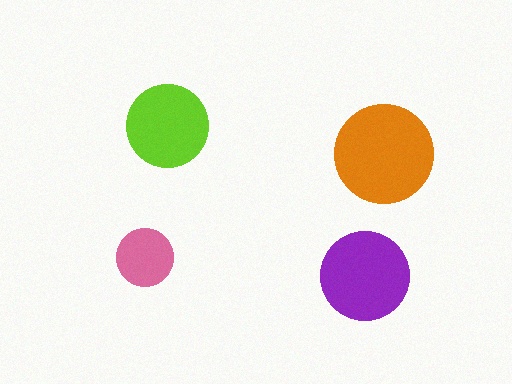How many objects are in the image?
There are 4 objects in the image.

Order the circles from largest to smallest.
the orange one, the purple one, the lime one, the pink one.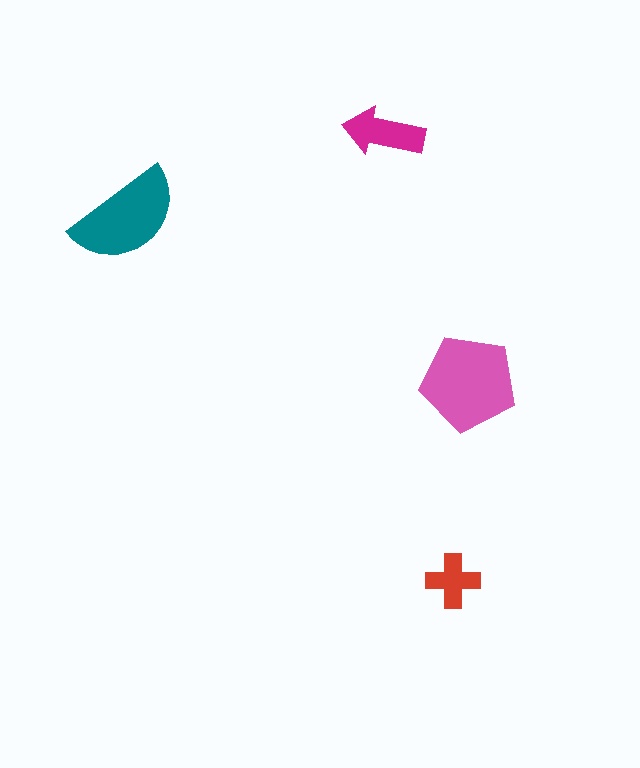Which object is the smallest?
The red cross.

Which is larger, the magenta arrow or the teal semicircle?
The teal semicircle.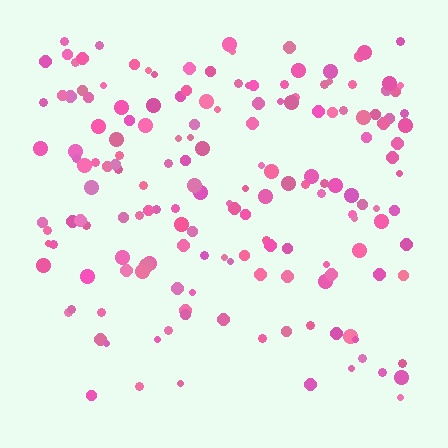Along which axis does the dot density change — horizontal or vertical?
Vertical.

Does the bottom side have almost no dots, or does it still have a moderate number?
Still a moderate number, just noticeably fewer than the top.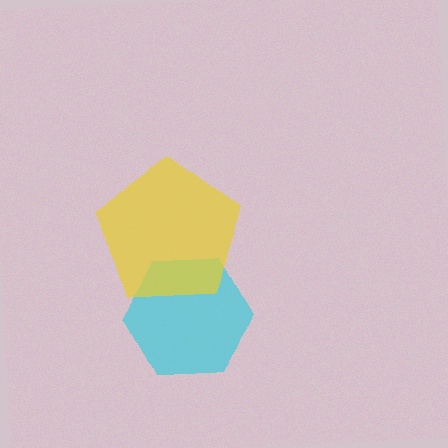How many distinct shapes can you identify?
There are 2 distinct shapes: a cyan hexagon, a yellow pentagon.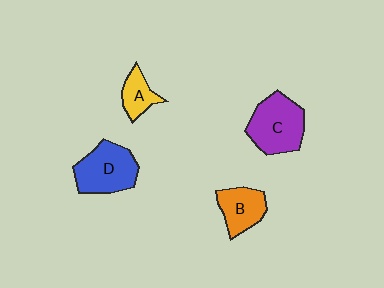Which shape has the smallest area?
Shape A (yellow).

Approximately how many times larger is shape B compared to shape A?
Approximately 1.4 times.